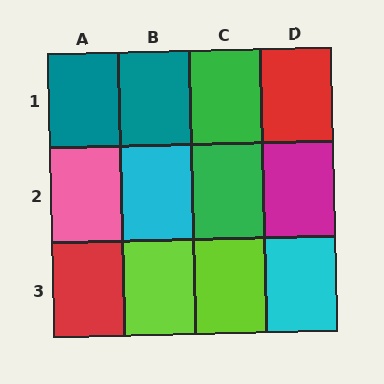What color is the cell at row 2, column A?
Pink.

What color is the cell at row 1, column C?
Green.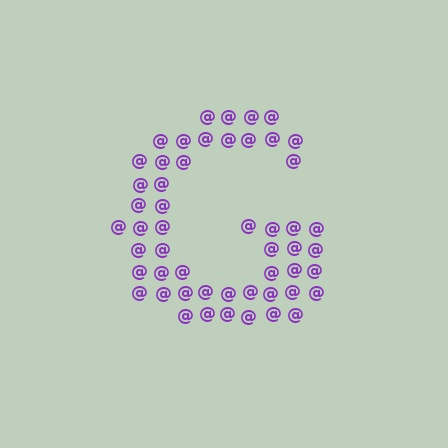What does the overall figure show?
The overall figure shows the letter G.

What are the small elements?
The small elements are at signs.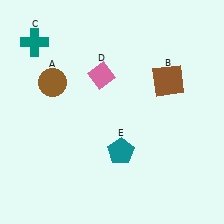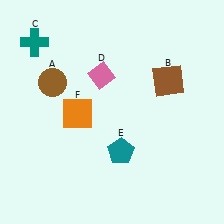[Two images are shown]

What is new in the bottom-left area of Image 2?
An orange square (F) was added in the bottom-left area of Image 2.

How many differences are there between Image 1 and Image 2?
There is 1 difference between the two images.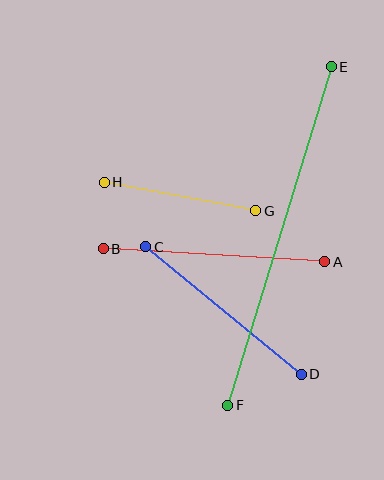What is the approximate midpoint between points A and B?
The midpoint is at approximately (214, 255) pixels.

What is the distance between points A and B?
The distance is approximately 222 pixels.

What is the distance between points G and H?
The distance is approximately 154 pixels.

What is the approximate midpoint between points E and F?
The midpoint is at approximately (280, 236) pixels.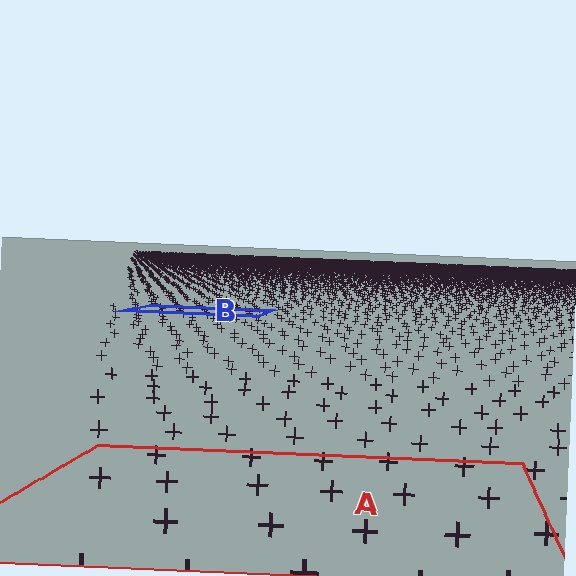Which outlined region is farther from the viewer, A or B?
Region B is farther from the viewer — the texture elements inside it appear smaller and more densely packed.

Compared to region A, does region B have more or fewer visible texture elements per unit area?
Region B has more texture elements per unit area — they are packed more densely because it is farther away.